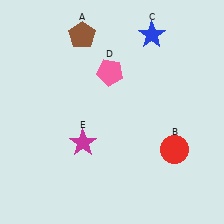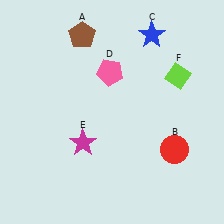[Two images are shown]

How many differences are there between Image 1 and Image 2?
There is 1 difference between the two images.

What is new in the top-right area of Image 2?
A lime diamond (F) was added in the top-right area of Image 2.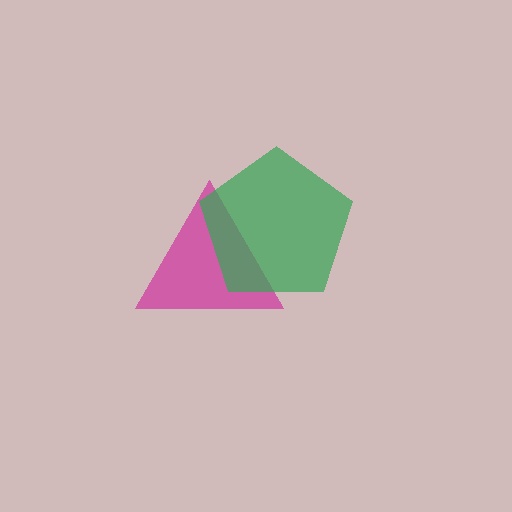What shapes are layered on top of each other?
The layered shapes are: a magenta triangle, a green pentagon.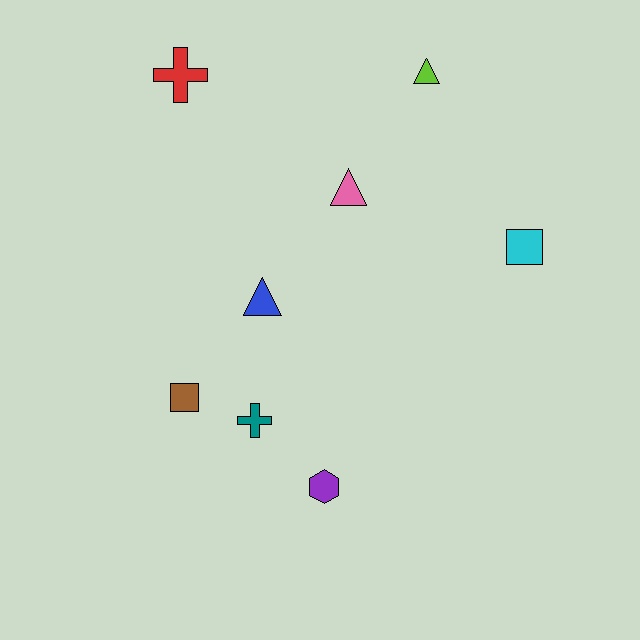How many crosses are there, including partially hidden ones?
There are 2 crosses.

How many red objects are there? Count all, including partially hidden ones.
There is 1 red object.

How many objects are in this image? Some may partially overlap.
There are 8 objects.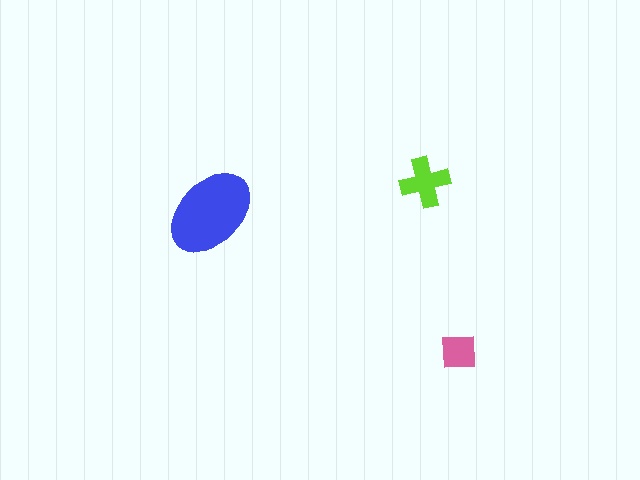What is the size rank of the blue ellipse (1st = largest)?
1st.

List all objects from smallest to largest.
The pink square, the lime cross, the blue ellipse.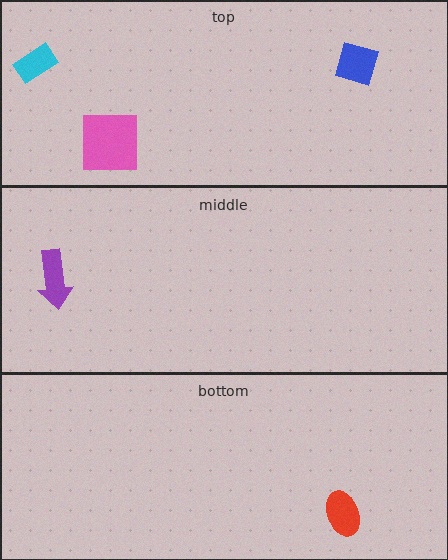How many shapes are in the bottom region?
1.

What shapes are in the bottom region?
The red ellipse.